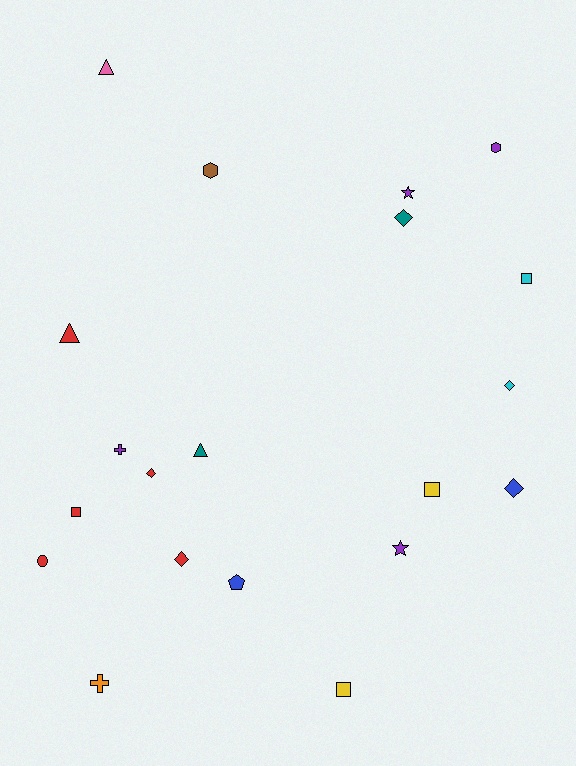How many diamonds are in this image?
There are 5 diamonds.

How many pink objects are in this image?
There is 1 pink object.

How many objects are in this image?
There are 20 objects.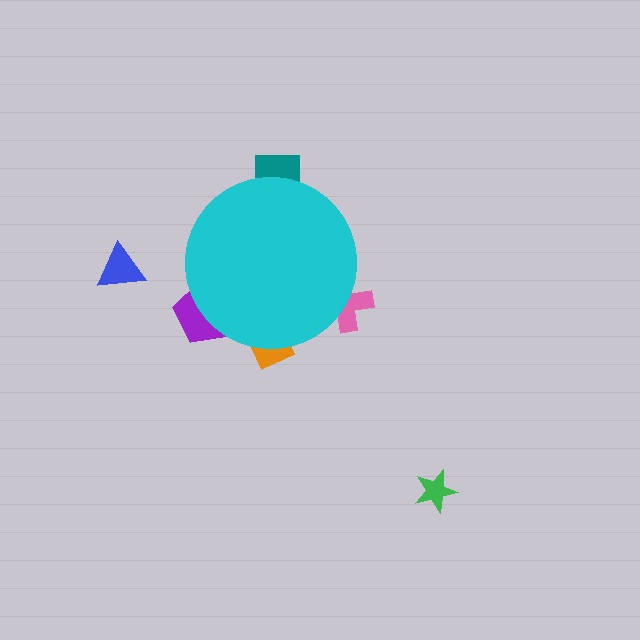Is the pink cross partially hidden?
Yes, the pink cross is partially hidden behind the cyan circle.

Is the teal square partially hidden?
Yes, the teal square is partially hidden behind the cyan circle.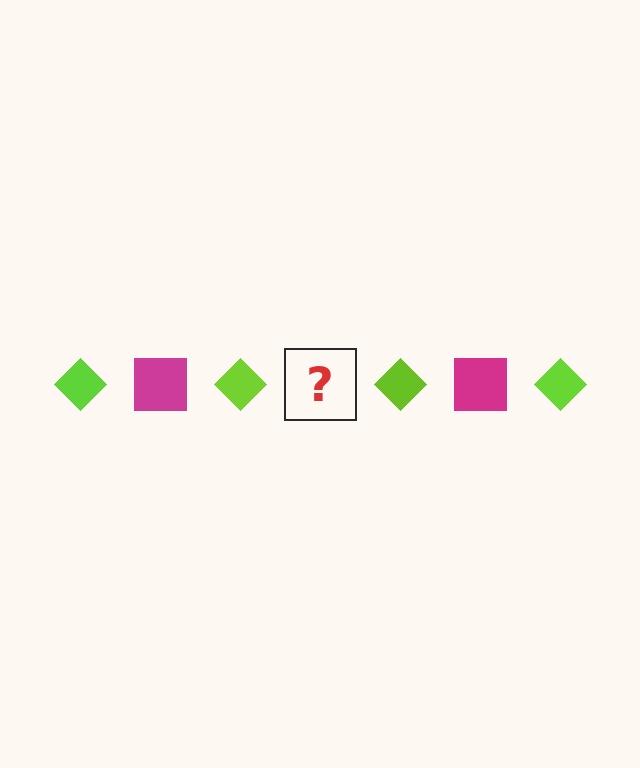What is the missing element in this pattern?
The missing element is a magenta square.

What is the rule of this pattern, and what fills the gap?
The rule is that the pattern alternates between lime diamond and magenta square. The gap should be filled with a magenta square.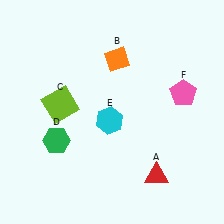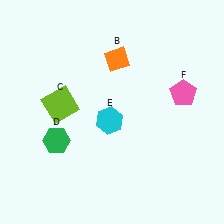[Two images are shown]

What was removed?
The red triangle (A) was removed in Image 2.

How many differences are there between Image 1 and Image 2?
There is 1 difference between the two images.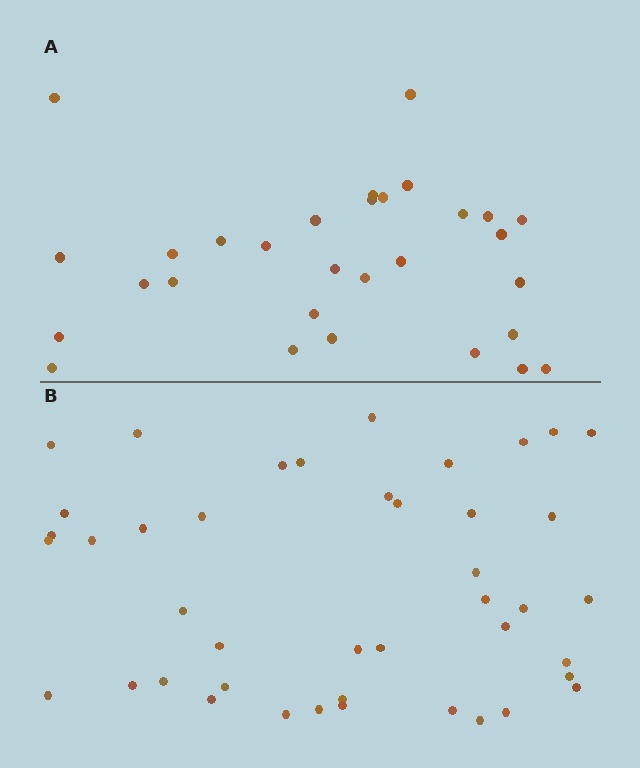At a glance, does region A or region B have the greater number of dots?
Region B (the bottom region) has more dots.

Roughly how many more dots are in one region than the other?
Region B has approximately 15 more dots than region A.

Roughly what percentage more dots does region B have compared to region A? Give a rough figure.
About 45% more.